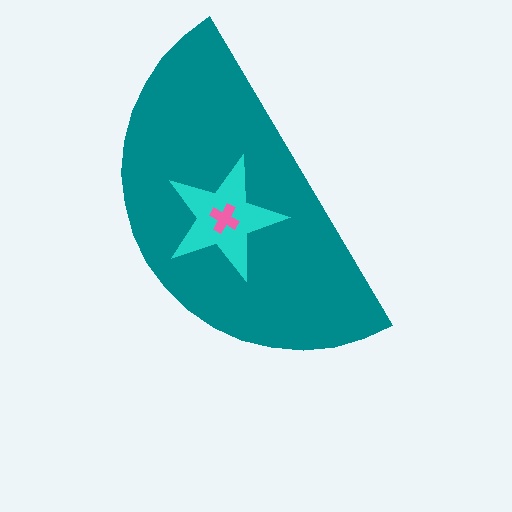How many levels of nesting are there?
3.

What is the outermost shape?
The teal semicircle.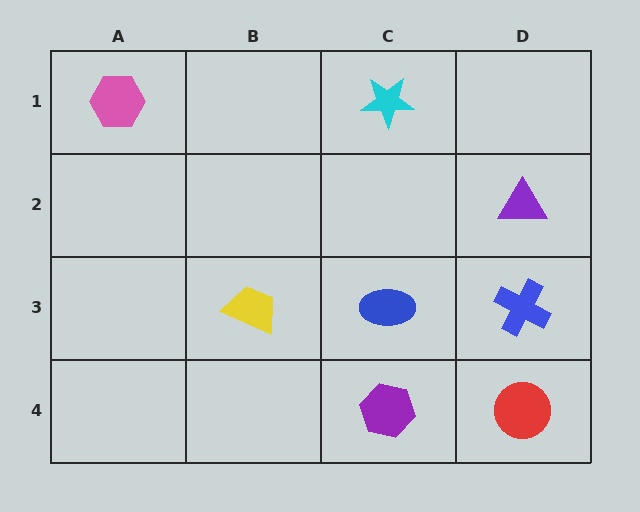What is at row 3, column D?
A blue cross.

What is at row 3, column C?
A blue ellipse.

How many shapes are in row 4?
2 shapes.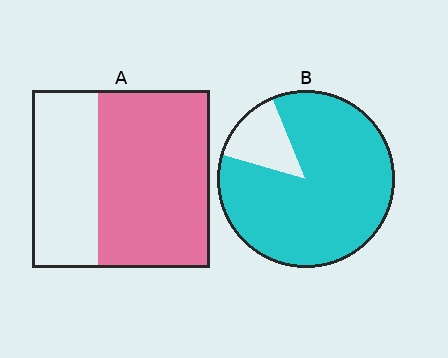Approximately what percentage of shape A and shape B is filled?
A is approximately 65% and B is approximately 85%.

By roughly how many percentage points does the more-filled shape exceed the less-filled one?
By roughly 25 percentage points (B over A).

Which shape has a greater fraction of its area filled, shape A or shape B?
Shape B.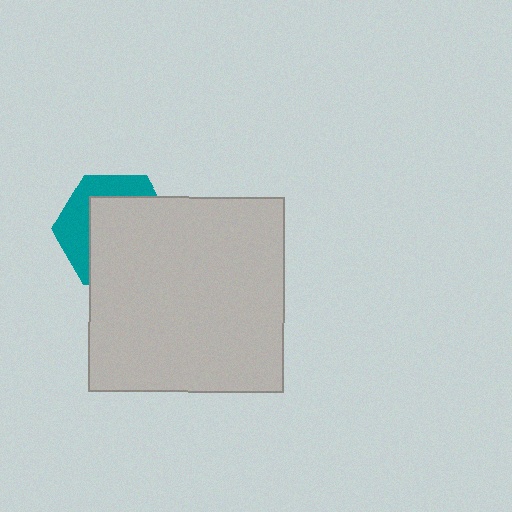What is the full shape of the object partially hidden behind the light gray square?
The partially hidden object is a teal hexagon.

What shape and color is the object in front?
The object in front is a light gray square.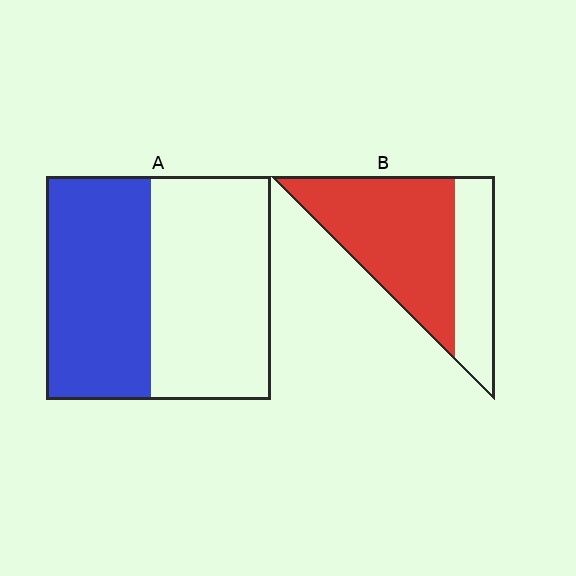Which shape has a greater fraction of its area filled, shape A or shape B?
Shape B.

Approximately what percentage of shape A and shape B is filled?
A is approximately 45% and B is approximately 70%.